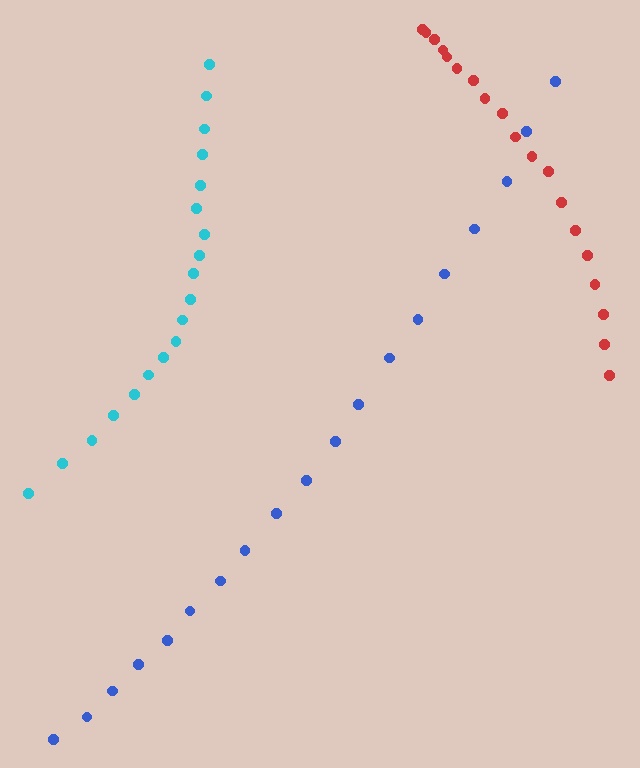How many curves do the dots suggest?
There are 3 distinct paths.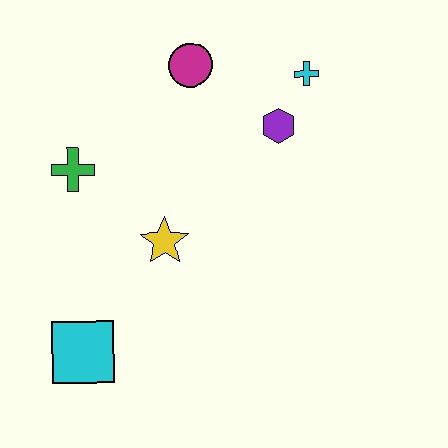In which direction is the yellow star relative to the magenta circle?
The yellow star is below the magenta circle.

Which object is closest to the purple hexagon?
The cyan cross is closest to the purple hexagon.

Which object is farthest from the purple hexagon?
The cyan square is farthest from the purple hexagon.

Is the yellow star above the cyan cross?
No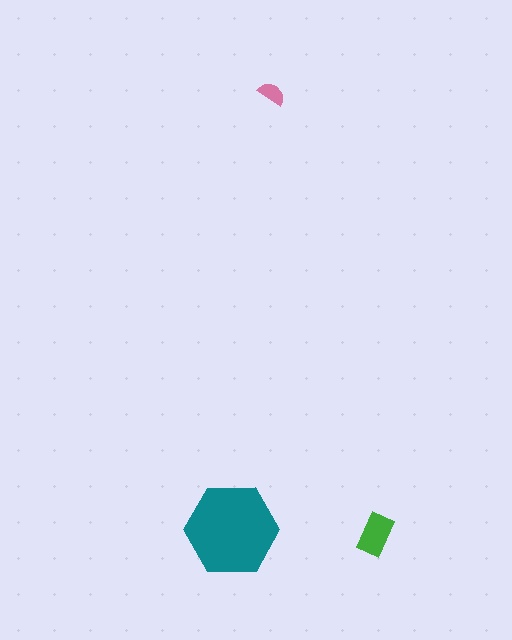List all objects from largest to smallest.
The teal hexagon, the green rectangle, the pink semicircle.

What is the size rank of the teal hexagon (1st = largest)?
1st.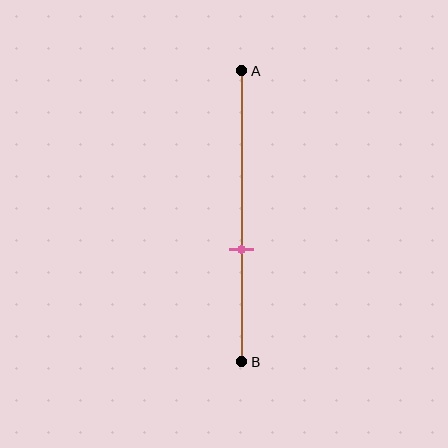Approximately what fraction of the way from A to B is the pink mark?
The pink mark is approximately 60% of the way from A to B.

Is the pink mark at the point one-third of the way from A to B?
No, the mark is at about 60% from A, not at the 33% one-third point.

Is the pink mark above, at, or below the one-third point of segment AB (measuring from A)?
The pink mark is below the one-third point of segment AB.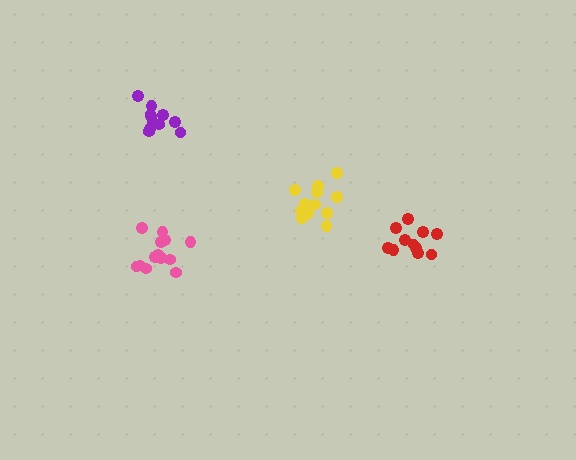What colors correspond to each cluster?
The clusters are colored: yellow, purple, pink, red.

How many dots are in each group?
Group 1: 13 dots, Group 2: 11 dots, Group 3: 13 dots, Group 4: 11 dots (48 total).